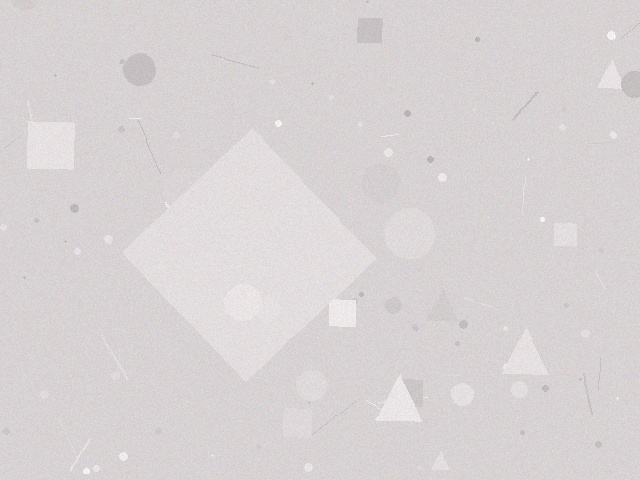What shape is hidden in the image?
A diamond is hidden in the image.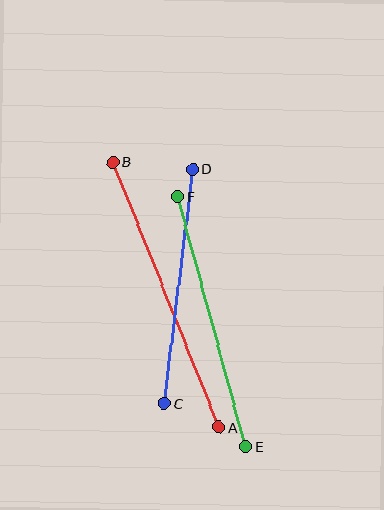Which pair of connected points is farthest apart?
Points A and B are farthest apart.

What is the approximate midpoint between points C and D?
The midpoint is at approximately (179, 286) pixels.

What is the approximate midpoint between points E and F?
The midpoint is at approximately (212, 321) pixels.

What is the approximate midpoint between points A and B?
The midpoint is at approximately (166, 295) pixels.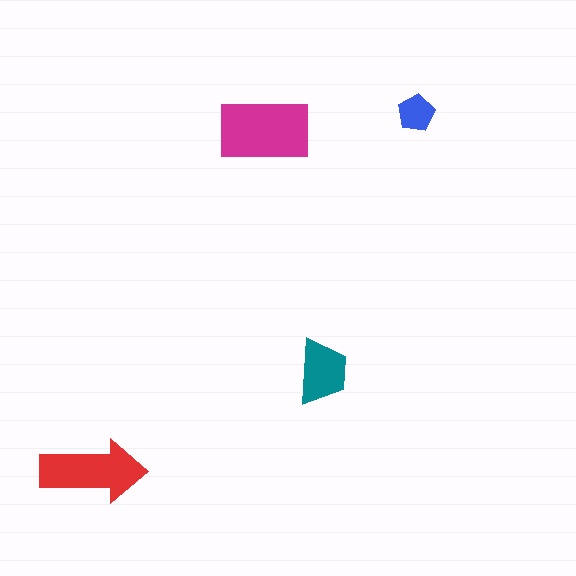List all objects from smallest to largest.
The blue pentagon, the teal trapezoid, the red arrow, the magenta rectangle.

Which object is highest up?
The blue pentagon is topmost.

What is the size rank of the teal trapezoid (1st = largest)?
3rd.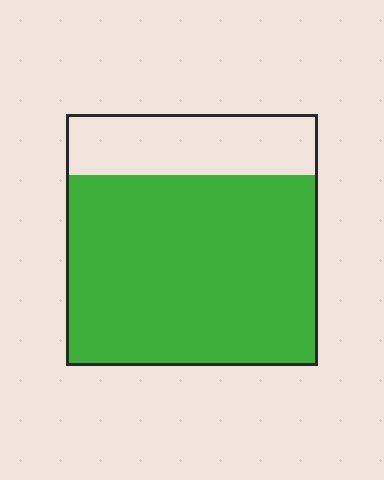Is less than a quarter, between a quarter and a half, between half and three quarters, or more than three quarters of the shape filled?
More than three quarters.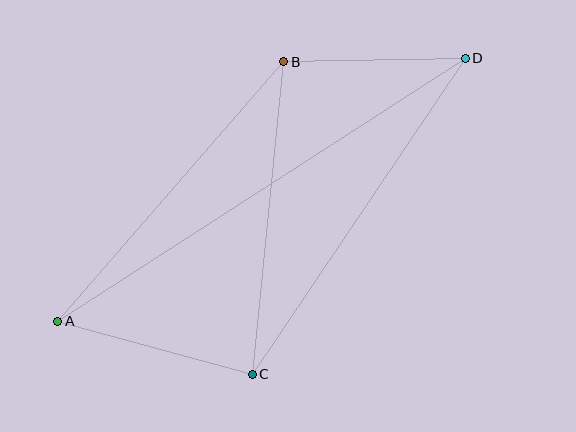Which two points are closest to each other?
Points B and D are closest to each other.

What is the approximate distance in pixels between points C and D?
The distance between C and D is approximately 381 pixels.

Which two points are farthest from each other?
Points A and D are farthest from each other.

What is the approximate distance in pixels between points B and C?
The distance between B and C is approximately 314 pixels.